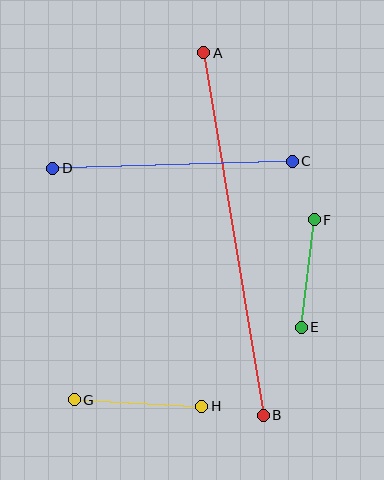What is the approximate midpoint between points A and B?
The midpoint is at approximately (233, 234) pixels.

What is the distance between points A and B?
The distance is approximately 367 pixels.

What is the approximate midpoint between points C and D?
The midpoint is at approximately (173, 165) pixels.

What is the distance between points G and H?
The distance is approximately 127 pixels.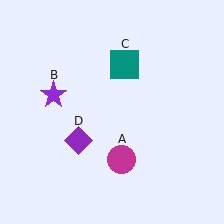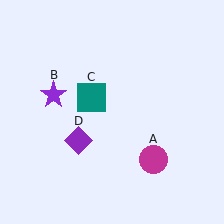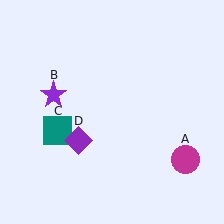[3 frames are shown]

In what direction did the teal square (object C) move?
The teal square (object C) moved down and to the left.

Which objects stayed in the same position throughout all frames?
Purple star (object B) and purple diamond (object D) remained stationary.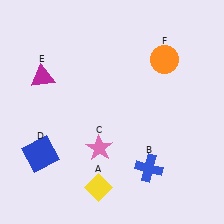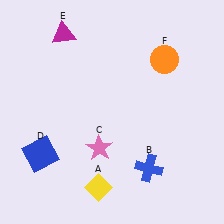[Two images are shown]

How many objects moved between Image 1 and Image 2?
1 object moved between the two images.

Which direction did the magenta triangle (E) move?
The magenta triangle (E) moved up.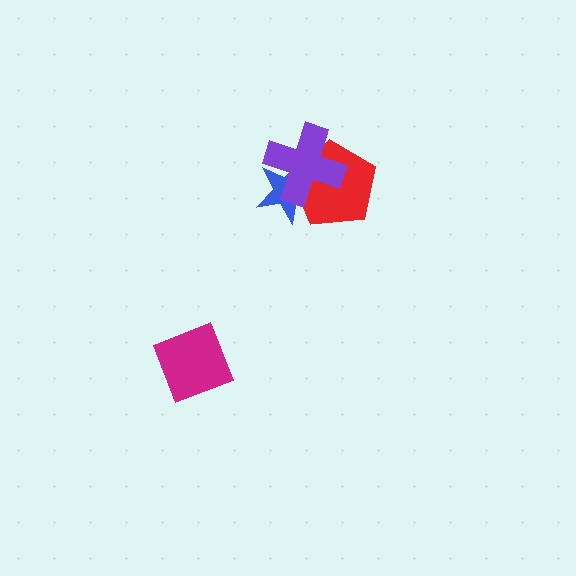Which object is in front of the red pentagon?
The purple cross is in front of the red pentagon.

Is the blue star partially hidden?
Yes, it is partially covered by another shape.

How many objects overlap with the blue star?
2 objects overlap with the blue star.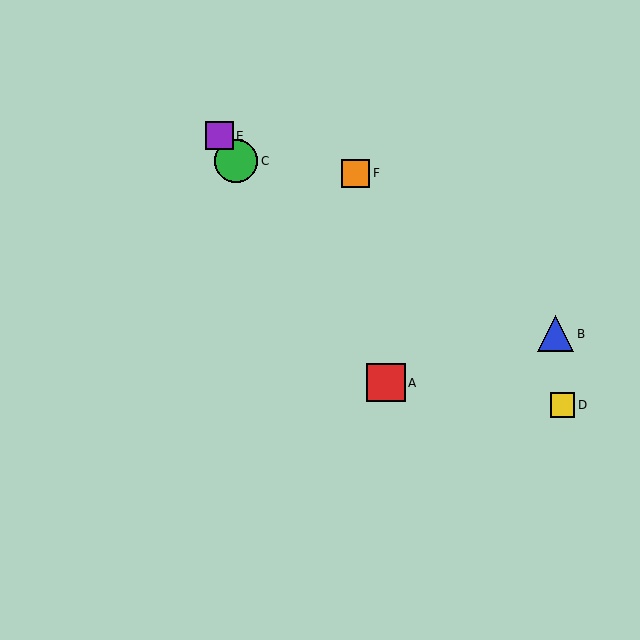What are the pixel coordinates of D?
Object D is at (562, 405).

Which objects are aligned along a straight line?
Objects A, C, E are aligned along a straight line.